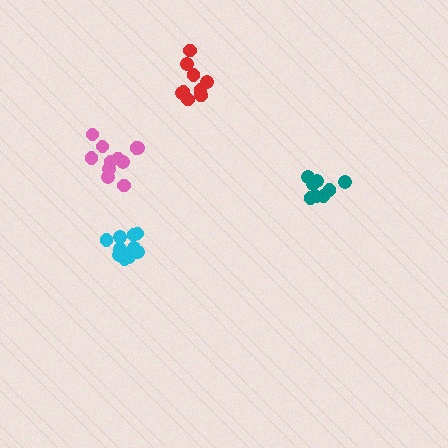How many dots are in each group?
Group 1: 11 dots, Group 2: 12 dots, Group 3: 8 dots, Group 4: 9 dots (40 total).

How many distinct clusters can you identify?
There are 4 distinct clusters.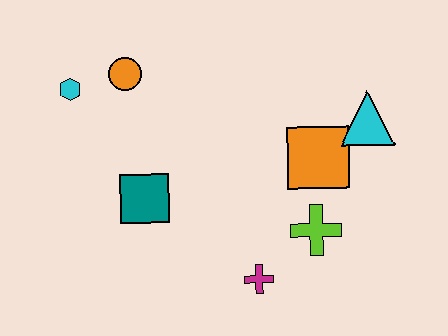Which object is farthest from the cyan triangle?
The cyan hexagon is farthest from the cyan triangle.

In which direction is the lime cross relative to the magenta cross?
The lime cross is to the right of the magenta cross.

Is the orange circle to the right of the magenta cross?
No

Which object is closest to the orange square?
The cyan triangle is closest to the orange square.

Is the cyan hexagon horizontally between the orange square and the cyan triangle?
No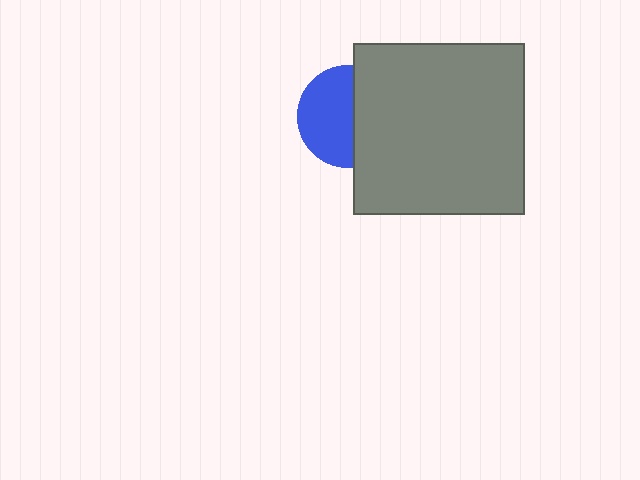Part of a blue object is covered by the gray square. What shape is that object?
It is a circle.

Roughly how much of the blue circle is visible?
About half of it is visible (roughly 57%).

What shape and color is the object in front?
The object in front is a gray square.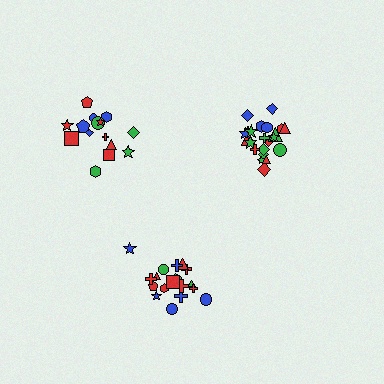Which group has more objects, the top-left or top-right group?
The top-right group.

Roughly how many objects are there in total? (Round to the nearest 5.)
Roughly 55 objects in total.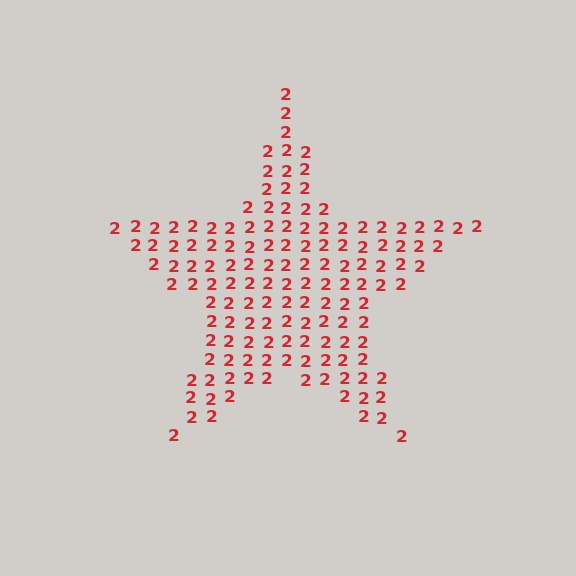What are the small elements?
The small elements are digit 2's.